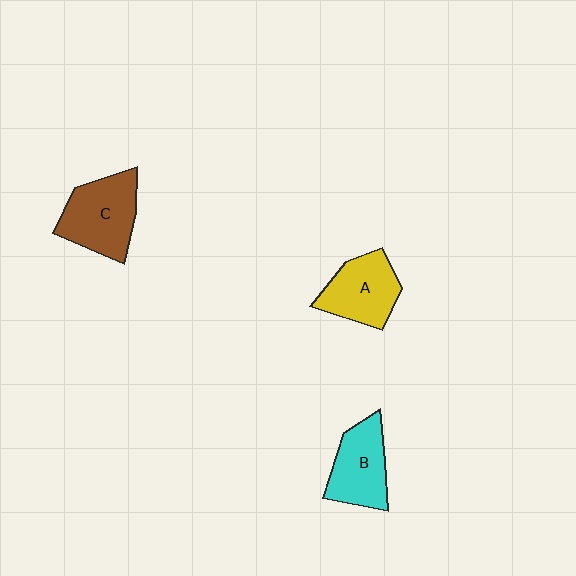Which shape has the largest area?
Shape C (brown).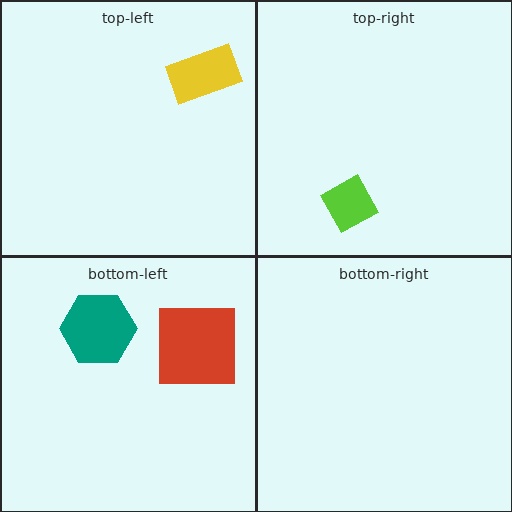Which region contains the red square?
The bottom-left region.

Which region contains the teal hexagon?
The bottom-left region.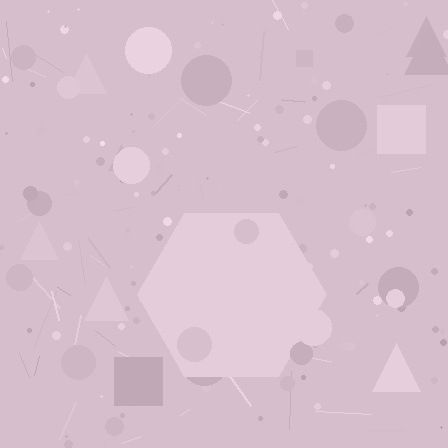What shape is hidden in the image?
A hexagon is hidden in the image.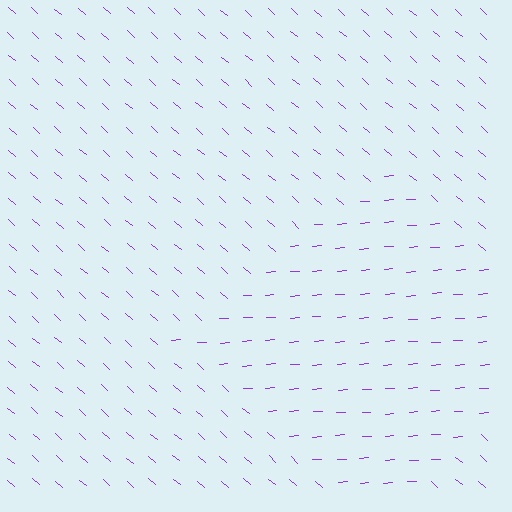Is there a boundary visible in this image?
Yes, there is a texture boundary formed by a change in line orientation.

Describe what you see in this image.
The image is filled with small purple line segments. A diamond region in the image has lines oriented differently from the surrounding lines, creating a visible texture boundary.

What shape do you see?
I see a diamond.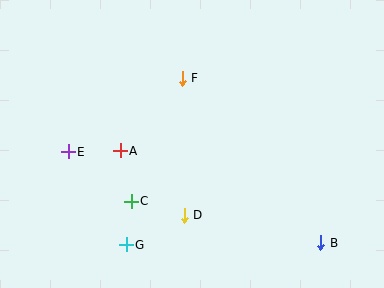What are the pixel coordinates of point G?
Point G is at (126, 245).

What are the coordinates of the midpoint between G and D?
The midpoint between G and D is at (155, 230).